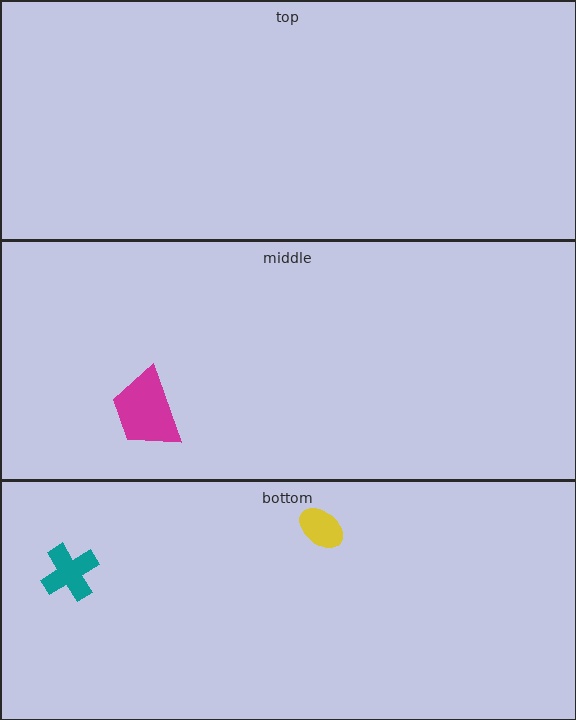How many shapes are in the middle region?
1.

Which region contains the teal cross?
The bottom region.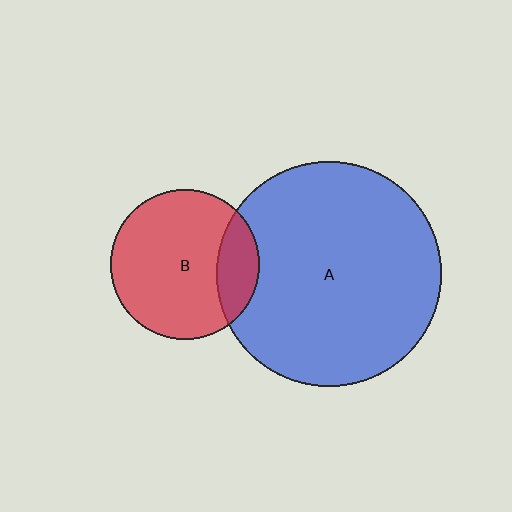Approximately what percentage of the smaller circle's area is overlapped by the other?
Approximately 20%.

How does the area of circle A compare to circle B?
Approximately 2.3 times.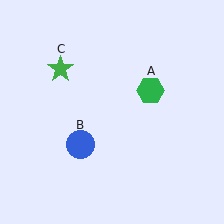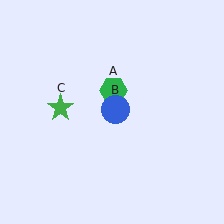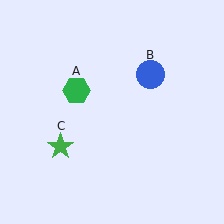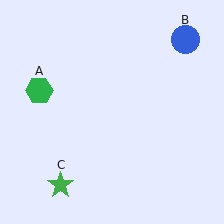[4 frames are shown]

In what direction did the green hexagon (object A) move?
The green hexagon (object A) moved left.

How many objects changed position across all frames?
3 objects changed position: green hexagon (object A), blue circle (object B), green star (object C).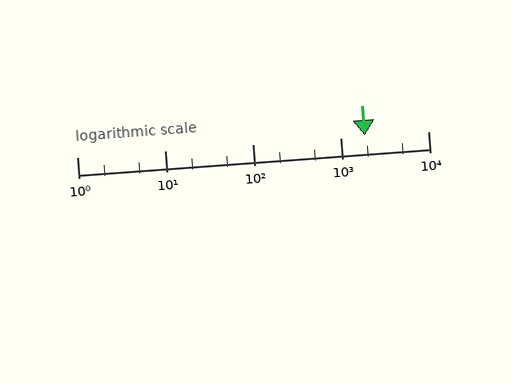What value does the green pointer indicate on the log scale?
The pointer indicates approximately 1900.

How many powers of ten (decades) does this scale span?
The scale spans 4 decades, from 1 to 10000.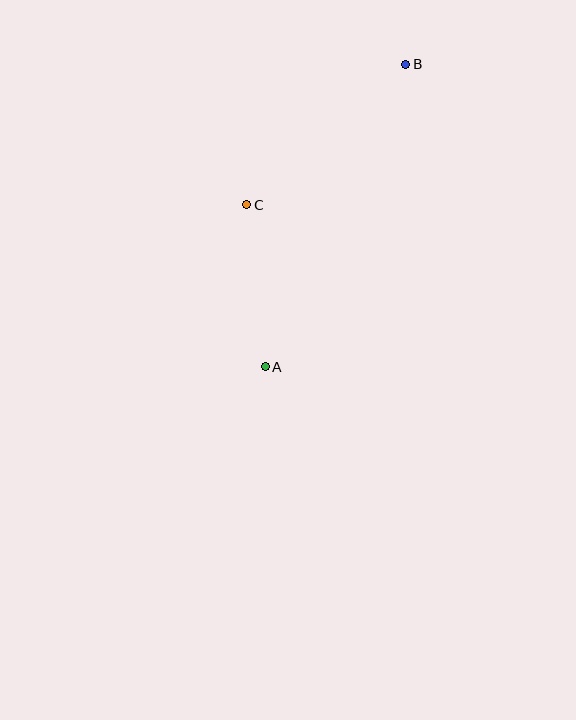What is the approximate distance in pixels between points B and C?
The distance between B and C is approximately 213 pixels.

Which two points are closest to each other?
Points A and C are closest to each other.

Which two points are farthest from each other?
Points A and B are farthest from each other.